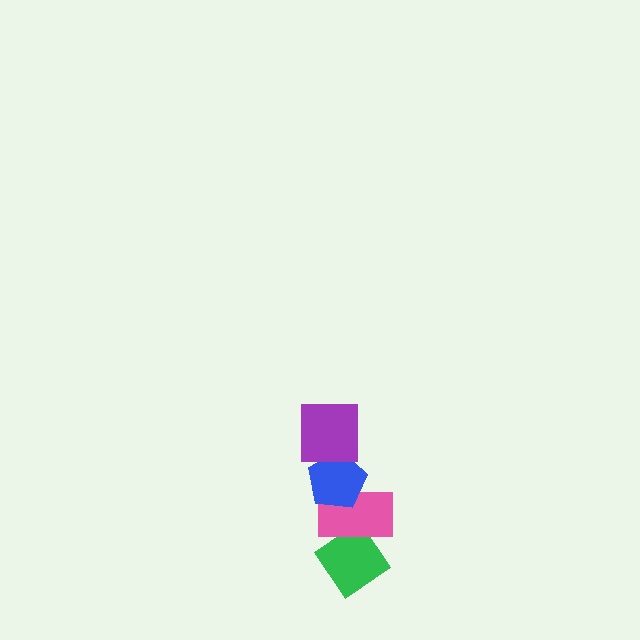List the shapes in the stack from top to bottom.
From top to bottom: the purple square, the blue pentagon, the pink rectangle, the green diamond.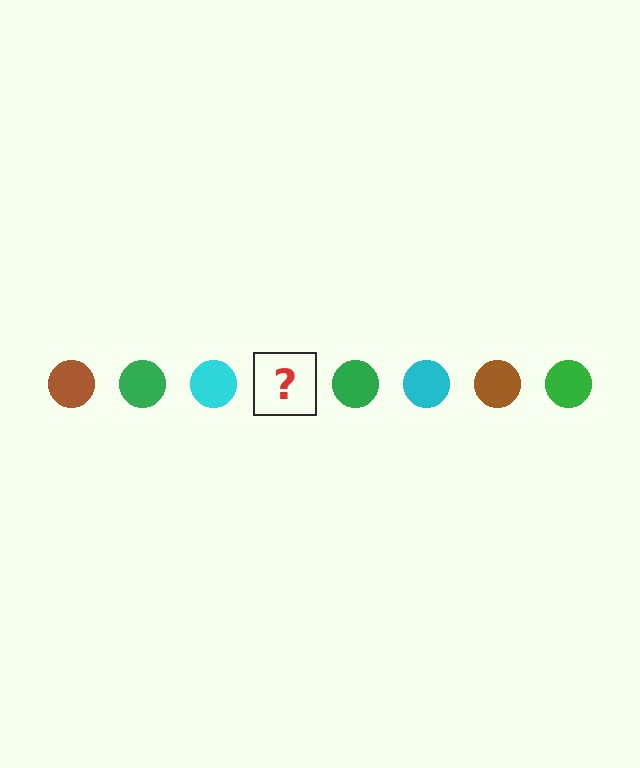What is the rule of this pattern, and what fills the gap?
The rule is that the pattern cycles through brown, green, cyan circles. The gap should be filled with a brown circle.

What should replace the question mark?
The question mark should be replaced with a brown circle.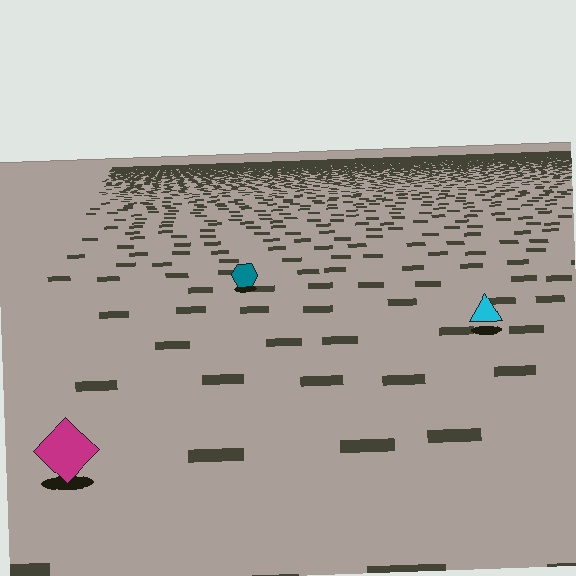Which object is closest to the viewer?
The magenta diamond is closest. The texture marks near it are larger and more spread out.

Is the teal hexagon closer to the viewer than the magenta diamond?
No. The magenta diamond is closer — you can tell from the texture gradient: the ground texture is coarser near it.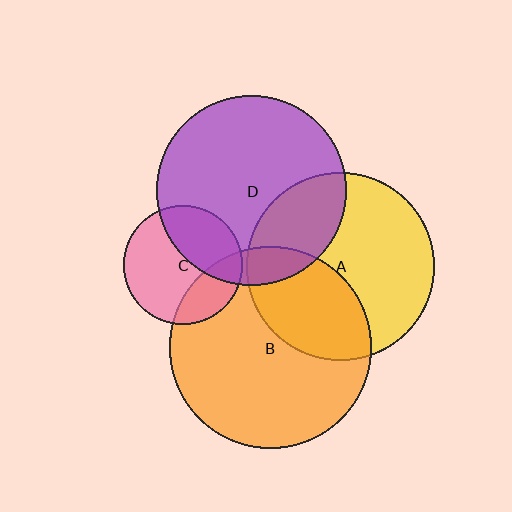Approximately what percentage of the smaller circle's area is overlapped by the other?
Approximately 10%.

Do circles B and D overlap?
Yes.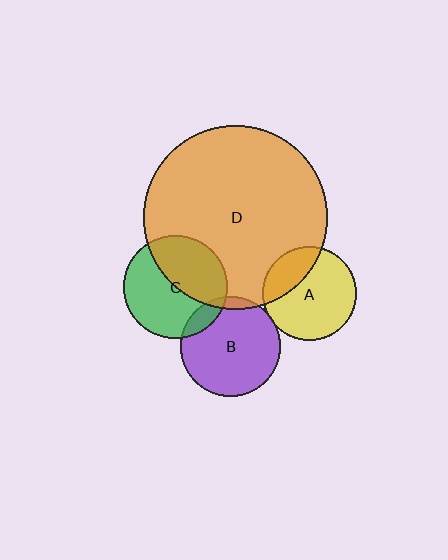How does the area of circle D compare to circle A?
Approximately 3.8 times.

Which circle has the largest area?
Circle D (orange).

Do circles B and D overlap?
Yes.